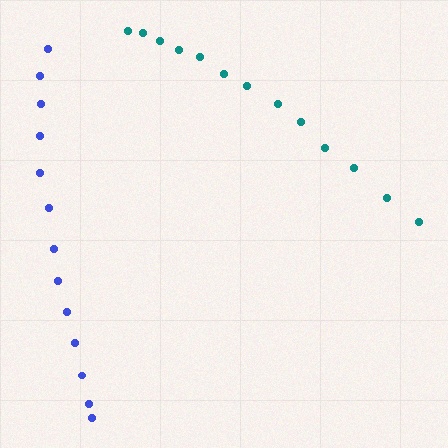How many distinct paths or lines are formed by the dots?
There are 2 distinct paths.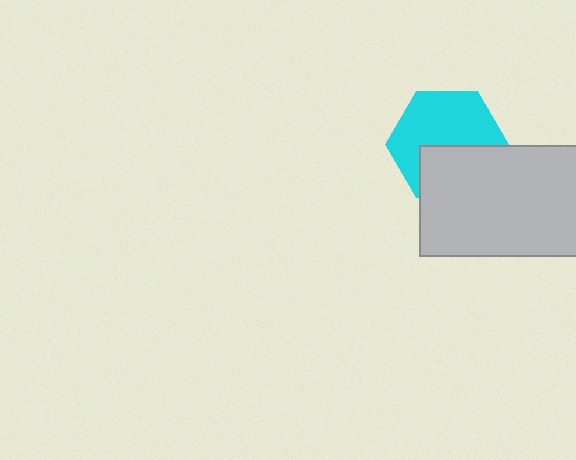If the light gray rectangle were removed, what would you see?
You would see the complete cyan hexagon.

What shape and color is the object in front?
The object in front is a light gray rectangle.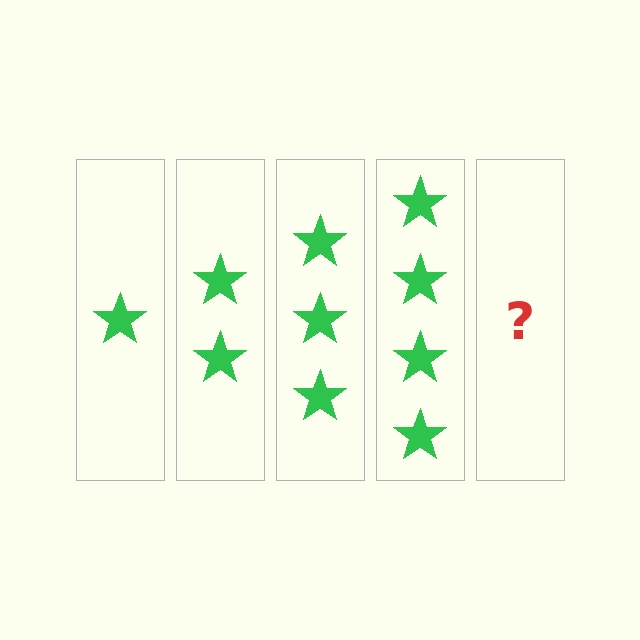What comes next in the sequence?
The next element should be 5 stars.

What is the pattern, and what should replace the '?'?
The pattern is that each step adds one more star. The '?' should be 5 stars.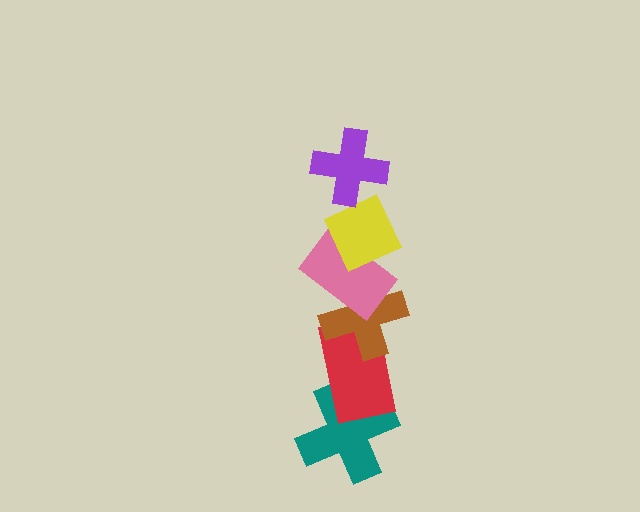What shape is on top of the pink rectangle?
The yellow diamond is on top of the pink rectangle.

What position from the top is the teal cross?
The teal cross is 6th from the top.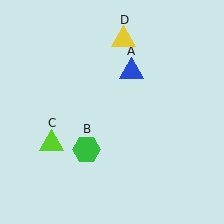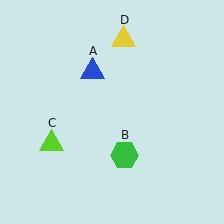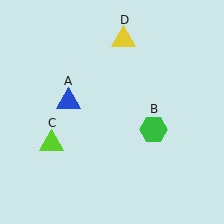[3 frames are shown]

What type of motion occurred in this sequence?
The blue triangle (object A), green hexagon (object B) rotated counterclockwise around the center of the scene.